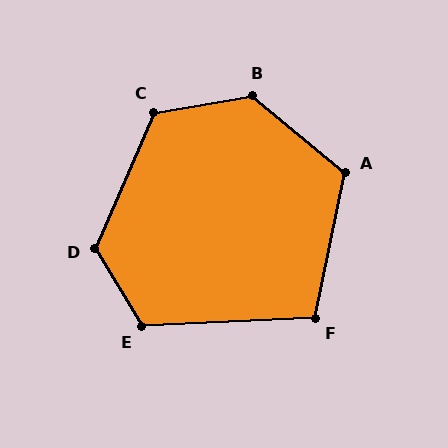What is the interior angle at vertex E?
Approximately 118 degrees (obtuse).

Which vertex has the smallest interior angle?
F, at approximately 104 degrees.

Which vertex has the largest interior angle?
B, at approximately 130 degrees.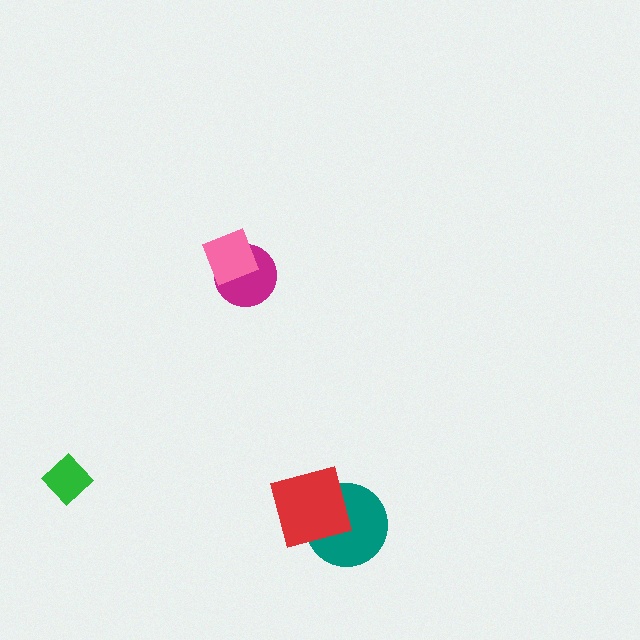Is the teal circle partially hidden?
Yes, it is partially covered by another shape.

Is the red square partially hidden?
No, no other shape covers it.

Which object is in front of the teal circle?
The red square is in front of the teal circle.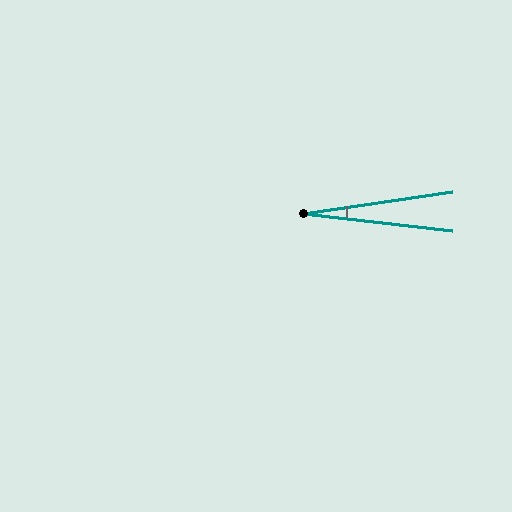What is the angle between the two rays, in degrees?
Approximately 15 degrees.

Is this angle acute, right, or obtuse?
It is acute.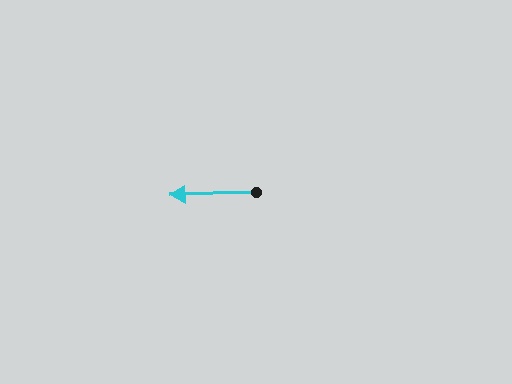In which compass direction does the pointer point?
West.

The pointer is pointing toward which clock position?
Roughly 9 o'clock.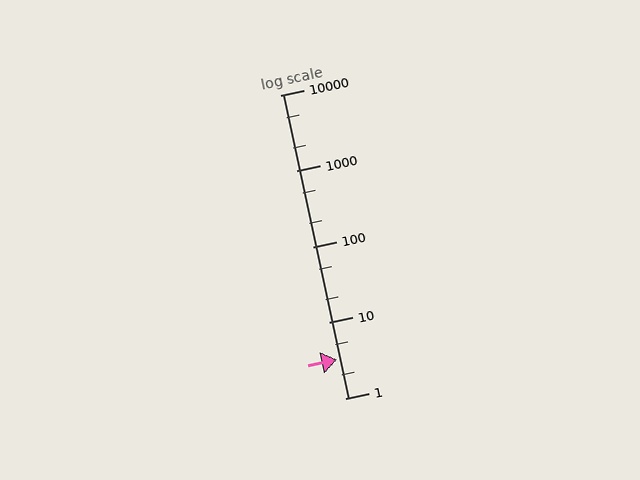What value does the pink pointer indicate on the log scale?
The pointer indicates approximately 3.2.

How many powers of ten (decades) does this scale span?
The scale spans 4 decades, from 1 to 10000.